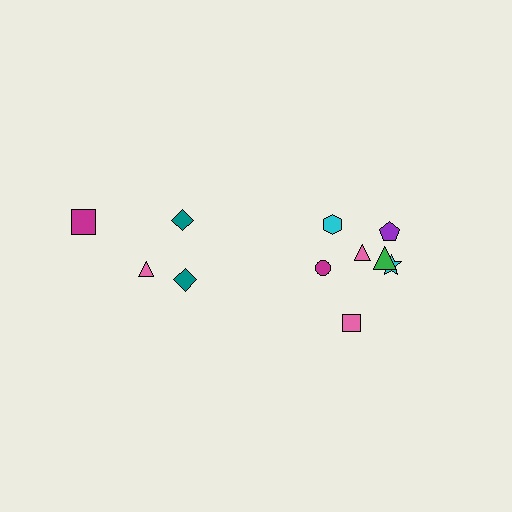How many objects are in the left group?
There are 4 objects.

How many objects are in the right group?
There are 7 objects.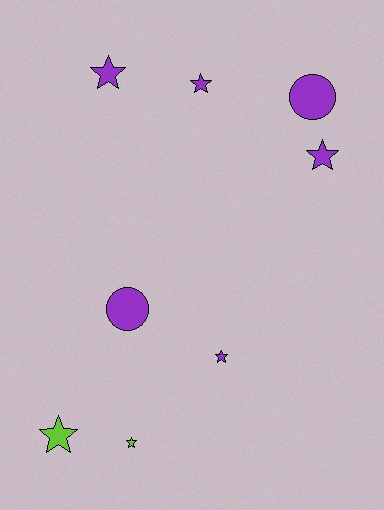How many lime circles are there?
There are no lime circles.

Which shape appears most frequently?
Star, with 6 objects.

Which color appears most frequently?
Purple, with 6 objects.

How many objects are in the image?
There are 8 objects.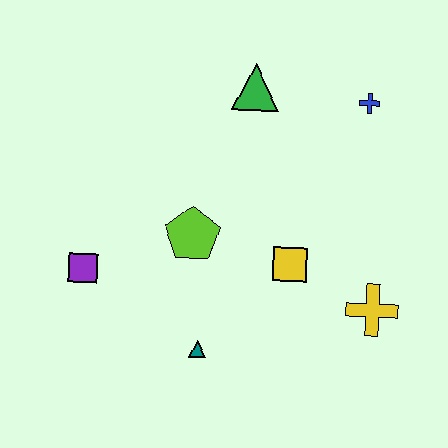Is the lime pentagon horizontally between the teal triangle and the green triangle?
No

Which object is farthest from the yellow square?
The purple square is farthest from the yellow square.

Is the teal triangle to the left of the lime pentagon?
No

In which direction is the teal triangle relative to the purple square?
The teal triangle is to the right of the purple square.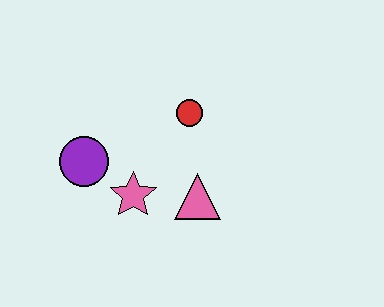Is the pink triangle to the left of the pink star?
No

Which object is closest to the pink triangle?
The pink star is closest to the pink triangle.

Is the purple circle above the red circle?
No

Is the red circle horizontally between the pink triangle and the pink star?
Yes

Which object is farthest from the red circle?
The purple circle is farthest from the red circle.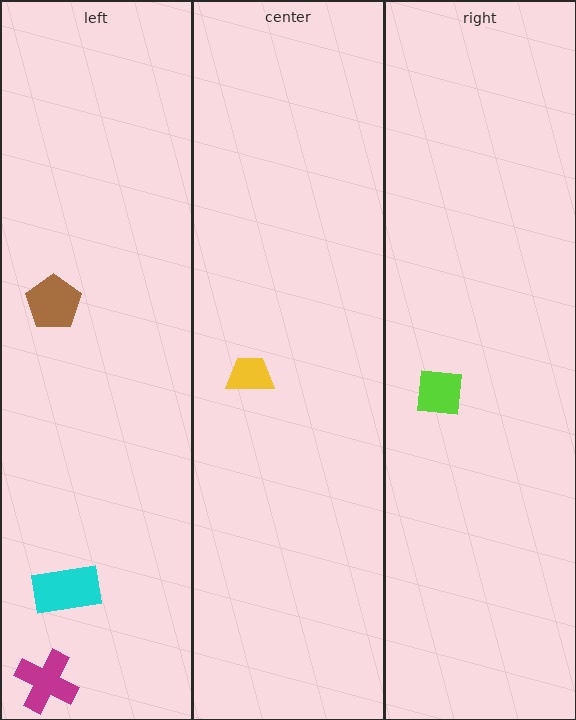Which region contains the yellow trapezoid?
The center region.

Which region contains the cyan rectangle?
The left region.